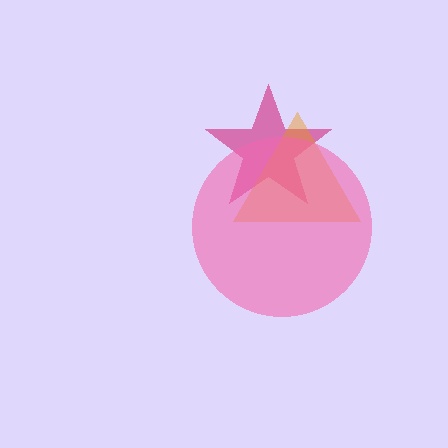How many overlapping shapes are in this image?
There are 3 overlapping shapes in the image.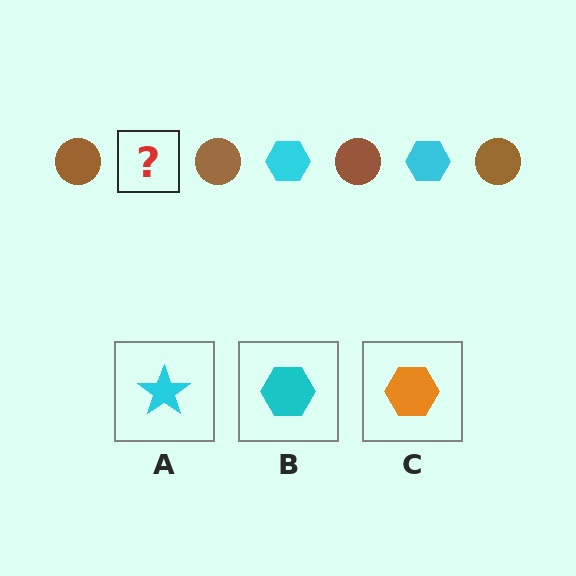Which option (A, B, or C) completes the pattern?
B.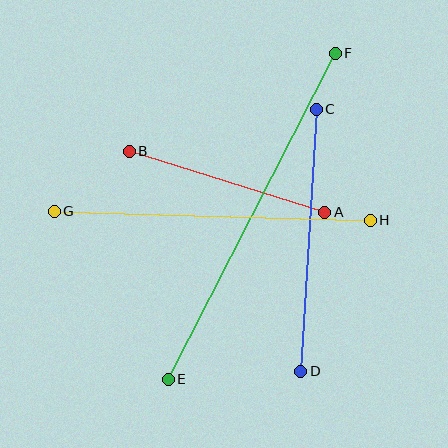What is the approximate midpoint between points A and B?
The midpoint is at approximately (227, 182) pixels.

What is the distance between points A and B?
The distance is approximately 205 pixels.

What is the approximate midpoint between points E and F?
The midpoint is at approximately (252, 216) pixels.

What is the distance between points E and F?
The distance is approximately 367 pixels.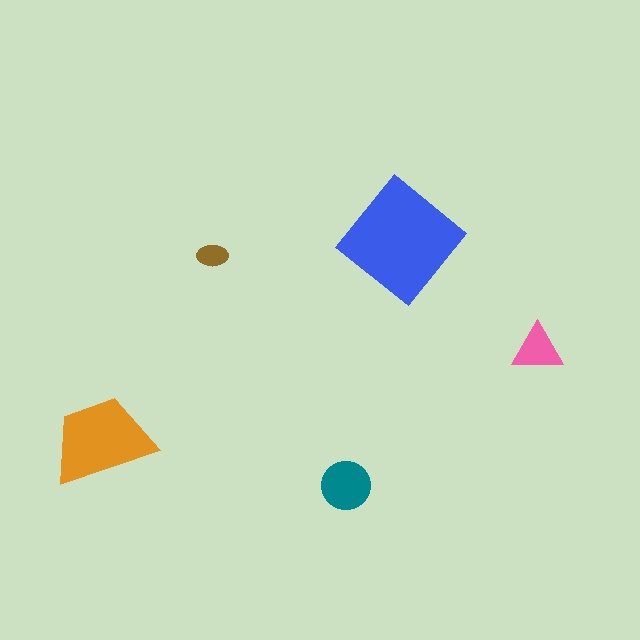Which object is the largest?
The blue diamond.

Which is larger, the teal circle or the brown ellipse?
The teal circle.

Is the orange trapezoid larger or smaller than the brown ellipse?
Larger.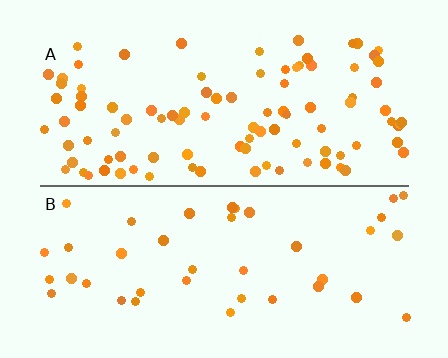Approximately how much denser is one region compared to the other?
Approximately 2.4× — region A over region B.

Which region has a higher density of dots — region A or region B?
A (the top).